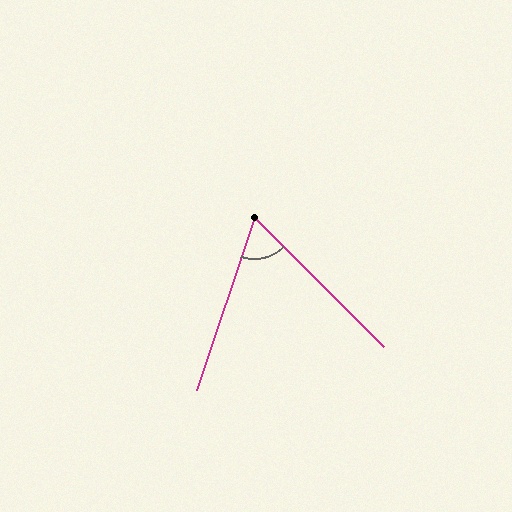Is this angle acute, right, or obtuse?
It is acute.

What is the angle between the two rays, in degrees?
Approximately 64 degrees.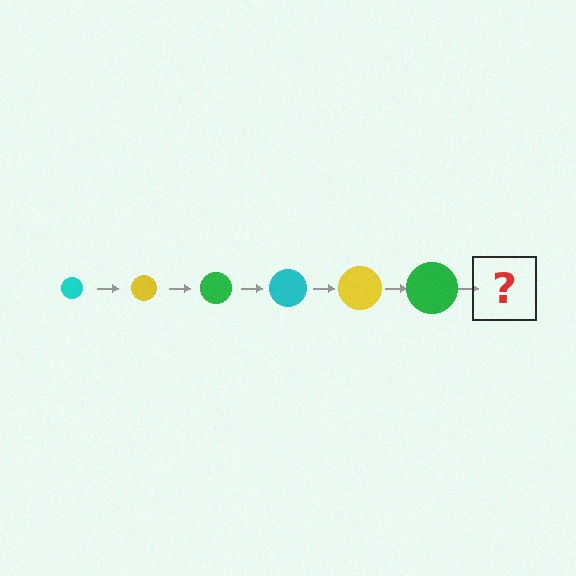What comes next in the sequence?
The next element should be a cyan circle, larger than the previous one.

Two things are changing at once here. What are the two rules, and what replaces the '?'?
The two rules are that the circle grows larger each step and the color cycles through cyan, yellow, and green. The '?' should be a cyan circle, larger than the previous one.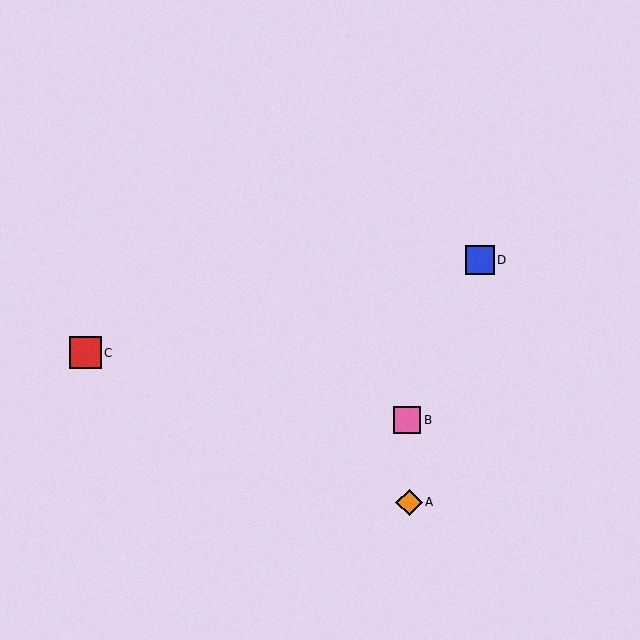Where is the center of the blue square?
The center of the blue square is at (480, 260).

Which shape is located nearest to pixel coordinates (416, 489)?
The orange diamond (labeled A) at (409, 502) is nearest to that location.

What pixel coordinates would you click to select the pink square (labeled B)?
Click at (407, 420) to select the pink square B.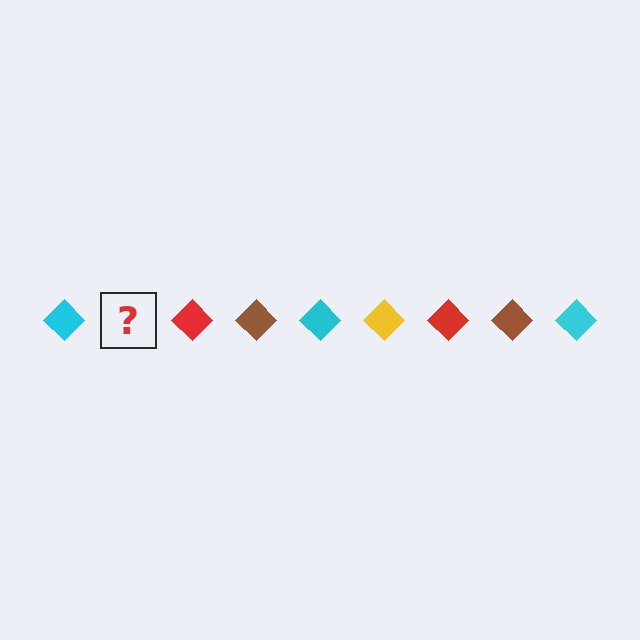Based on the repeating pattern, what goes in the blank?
The blank should be a yellow diamond.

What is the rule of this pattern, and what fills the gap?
The rule is that the pattern cycles through cyan, yellow, red, brown diamonds. The gap should be filled with a yellow diamond.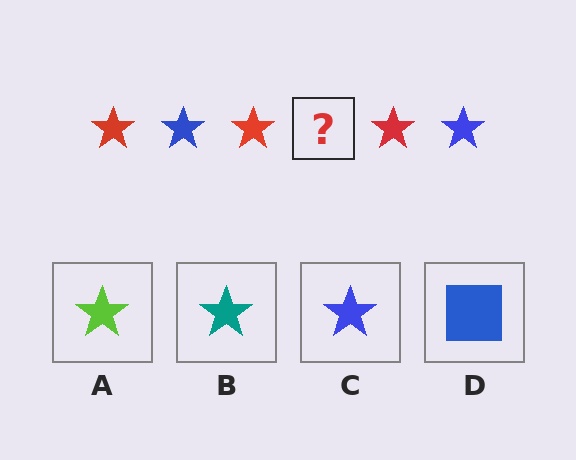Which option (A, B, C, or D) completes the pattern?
C.